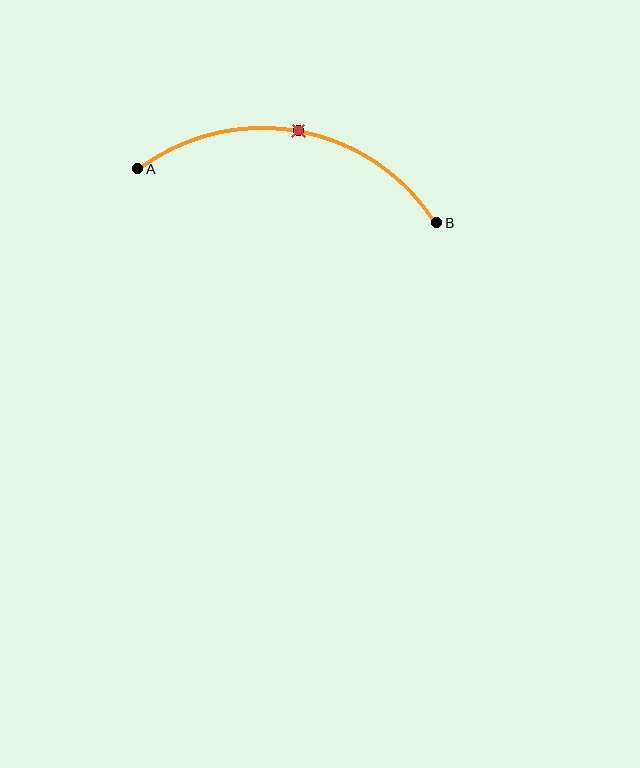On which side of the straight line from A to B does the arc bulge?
The arc bulges above the straight line connecting A and B.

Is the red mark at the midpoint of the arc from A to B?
Yes. The red mark lies on the arc at equal arc-length from both A and B — it is the arc midpoint.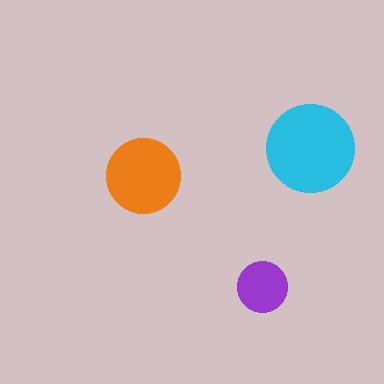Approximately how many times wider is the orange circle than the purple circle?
About 1.5 times wider.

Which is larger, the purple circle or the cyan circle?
The cyan one.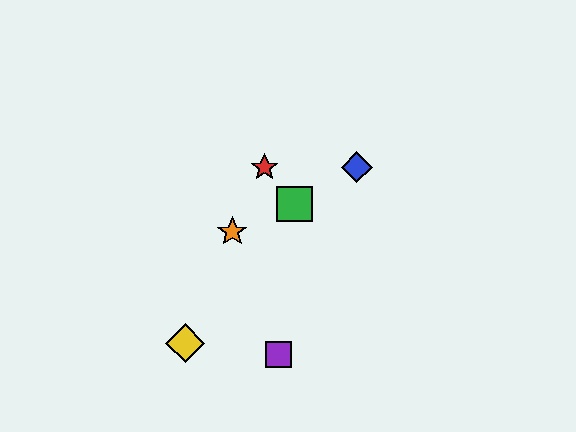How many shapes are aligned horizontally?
2 shapes (the red star, the blue diamond) are aligned horizontally.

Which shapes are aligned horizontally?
The red star, the blue diamond are aligned horizontally.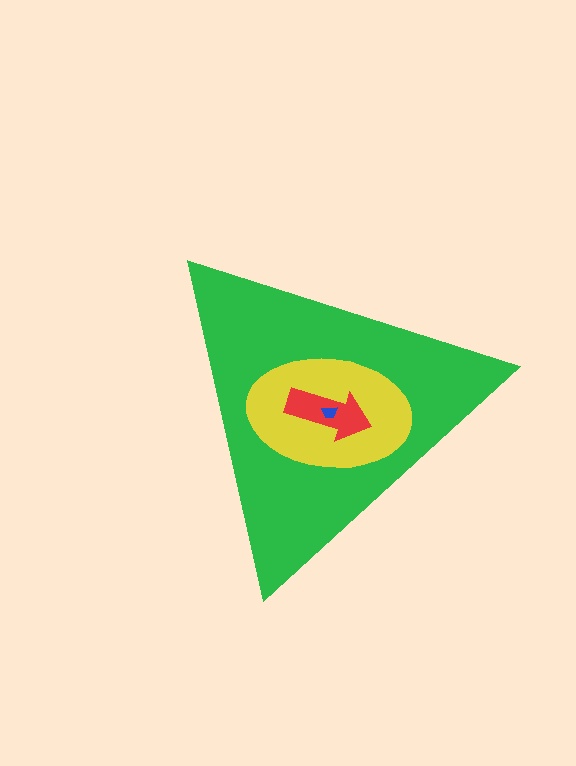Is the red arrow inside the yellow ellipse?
Yes.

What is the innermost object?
The blue trapezoid.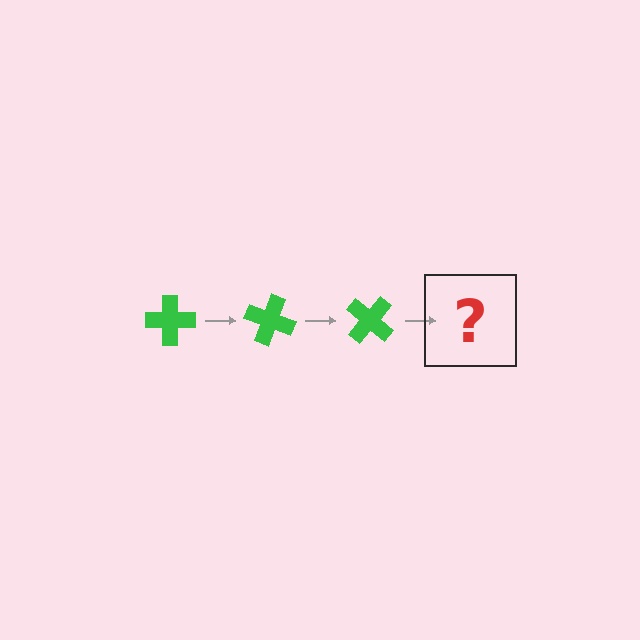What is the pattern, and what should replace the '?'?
The pattern is that the cross rotates 20 degrees each step. The '?' should be a green cross rotated 60 degrees.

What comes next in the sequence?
The next element should be a green cross rotated 60 degrees.